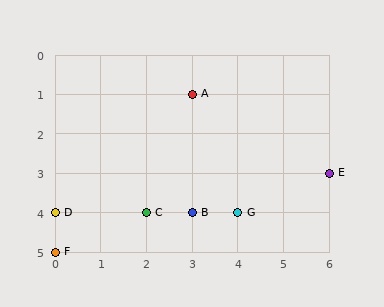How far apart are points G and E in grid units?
Points G and E are 2 columns and 1 row apart (about 2.2 grid units diagonally).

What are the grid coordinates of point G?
Point G is at grid coordinates (4, 4).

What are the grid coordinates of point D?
Point D is at grid coordinates (0, 4).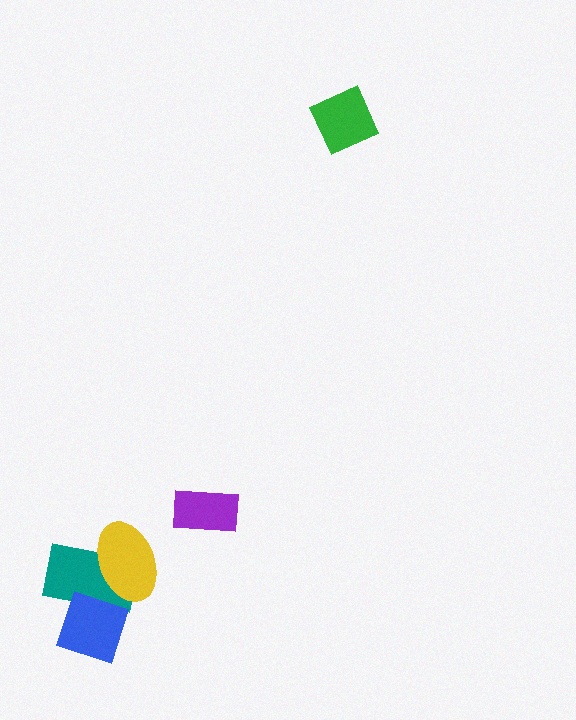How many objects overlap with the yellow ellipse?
1 object overlaps with the yellow ellipse.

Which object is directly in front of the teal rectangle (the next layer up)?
The blue square is directly in front of the teal rectangle.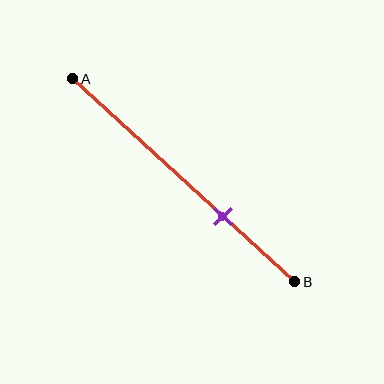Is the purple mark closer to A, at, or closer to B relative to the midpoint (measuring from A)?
The purple mark is closer to point B than the midpoint of segment AB.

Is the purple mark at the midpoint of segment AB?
No, the mark is at about 70% from A, not at the 50% midpoint.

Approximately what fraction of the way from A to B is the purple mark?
The purple mark is approximately 70% of the way from A to B.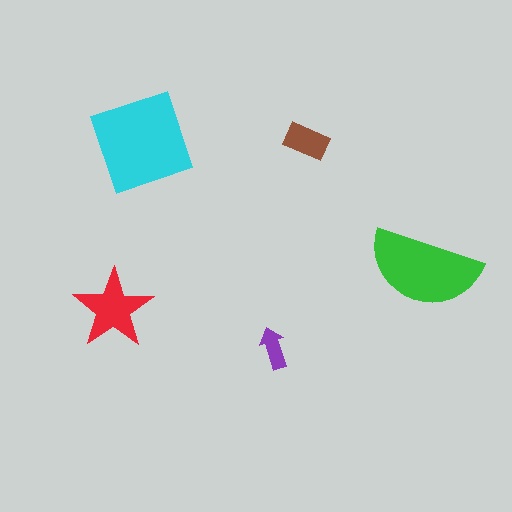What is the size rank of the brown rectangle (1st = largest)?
4th.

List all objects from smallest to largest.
The purple arrow, the brown rectangle, the red star, the green semicircle, the cyan square.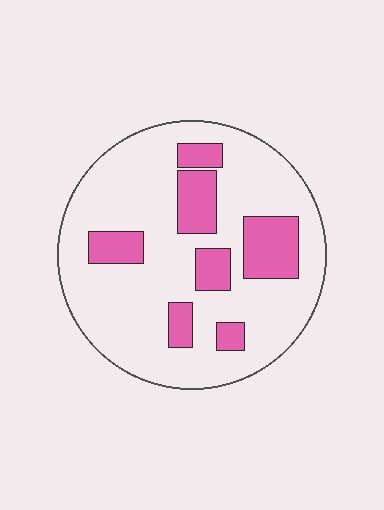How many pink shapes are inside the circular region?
7.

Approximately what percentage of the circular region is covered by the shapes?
Approximately 20%.